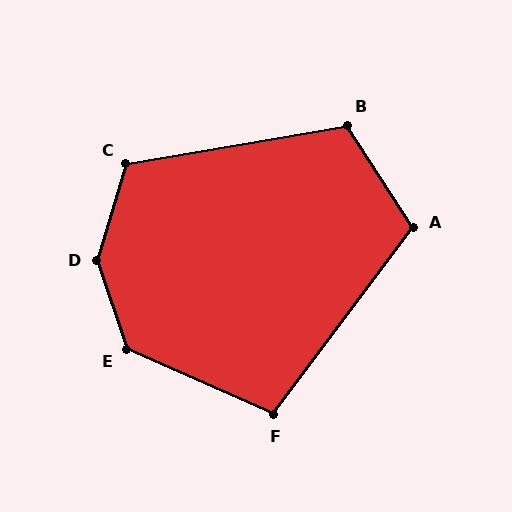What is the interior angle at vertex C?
Approximately 117 degrees (obtuse).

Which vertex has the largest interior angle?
D, at approximately 144 degrees.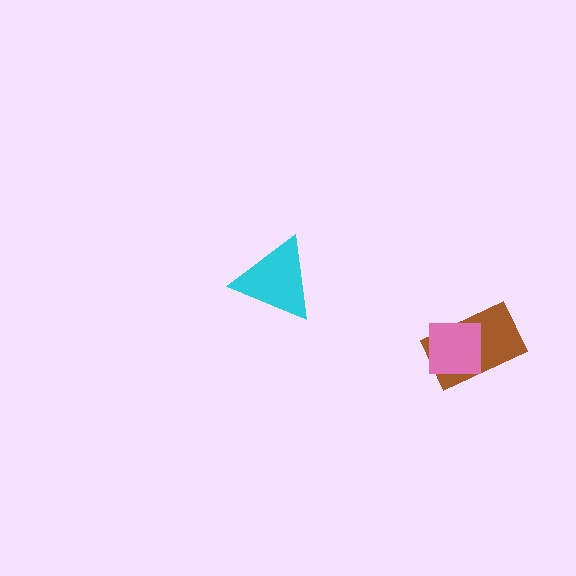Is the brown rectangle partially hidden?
Yes, it is partially covered by another shape.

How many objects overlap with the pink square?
1 object overlaps with the pink square.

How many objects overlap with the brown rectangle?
1 object overlaps with the brown rectangle.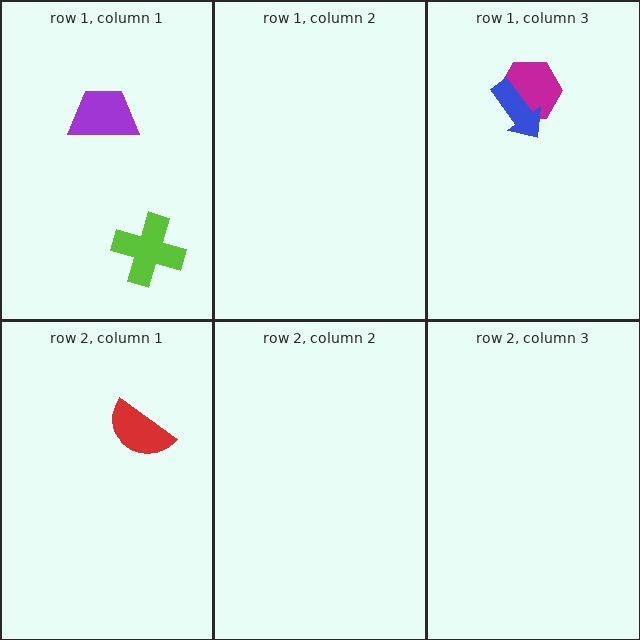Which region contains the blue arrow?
The row 1, column 3 region.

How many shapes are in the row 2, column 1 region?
1.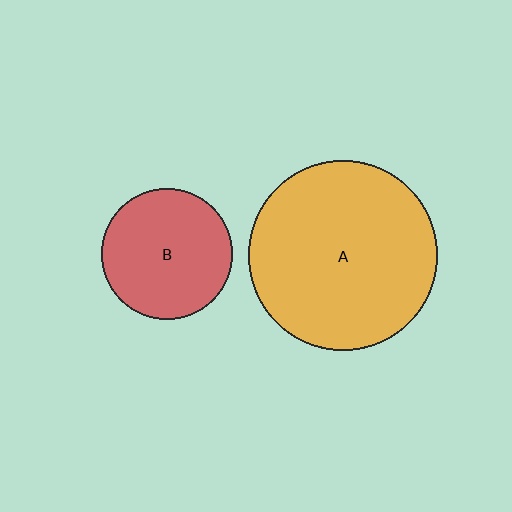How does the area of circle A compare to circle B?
Approximately 2.1 times.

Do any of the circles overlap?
No, none of the circles overlap.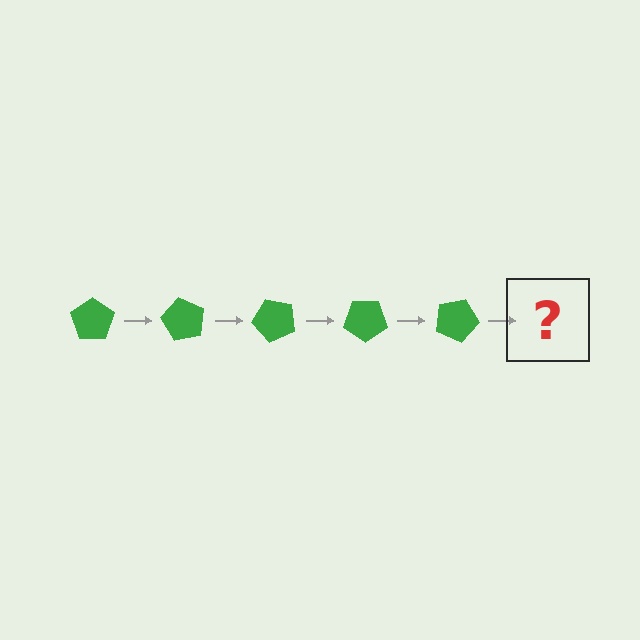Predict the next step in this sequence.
The next step is a green pentagon rotated 300 degrees.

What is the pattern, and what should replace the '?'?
The pattern is that the pentagon rotates 60 degrees each step. The '?' should be a green pentagon rotated 300 degrees.